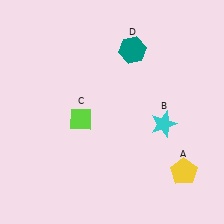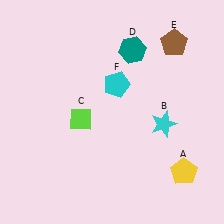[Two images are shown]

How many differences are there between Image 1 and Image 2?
There are 2 differences between the two images.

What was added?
A brown pentagon (E), a cyan pentagon (F) were added in Image 2.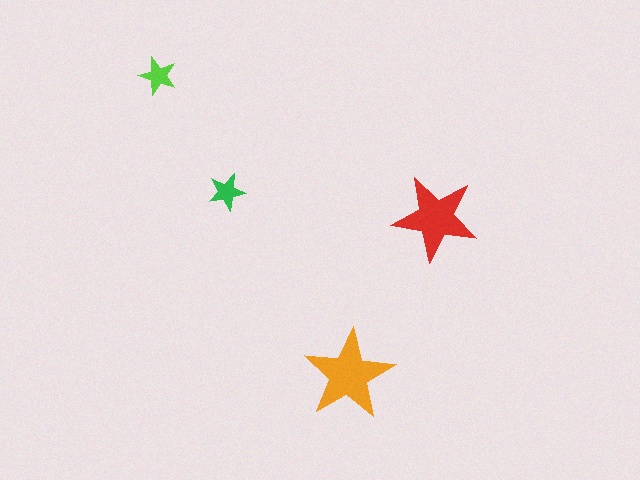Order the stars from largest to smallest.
the orange one, the red one, the lime one, the green one.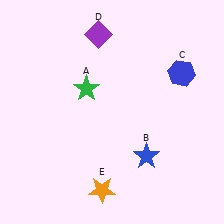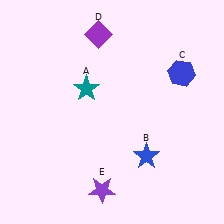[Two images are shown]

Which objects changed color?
A changed from green to teal. E changed from orange to purple.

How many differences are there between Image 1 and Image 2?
There are 2 differences between the two images.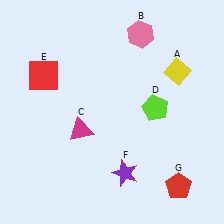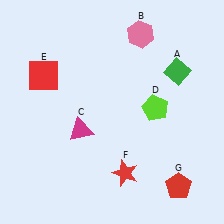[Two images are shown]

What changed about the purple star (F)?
In Image 1, F is purple. In Image 2, it changed to red.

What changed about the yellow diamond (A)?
In Image 1, A is yellow. In Image 2, it changed to green.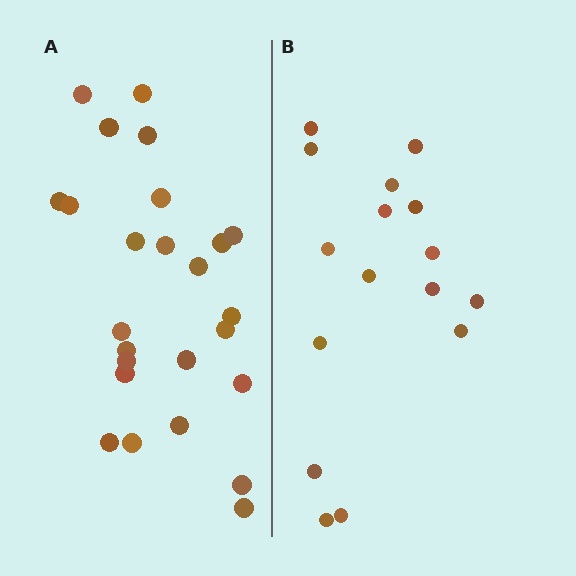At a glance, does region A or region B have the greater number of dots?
Region A (the left region) has more dots.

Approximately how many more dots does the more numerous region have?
Region A has roughly 8 or so more dots than region B.